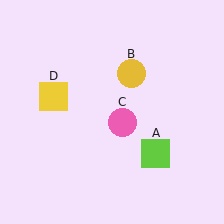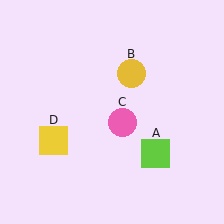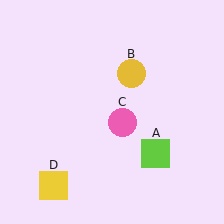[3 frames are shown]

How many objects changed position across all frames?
1 object changed position: yellow square (object D).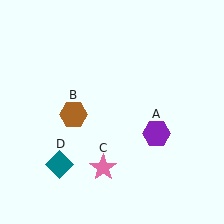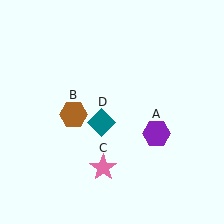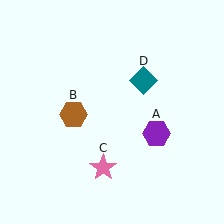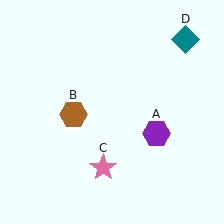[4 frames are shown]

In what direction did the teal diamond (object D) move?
The teal diamond (object D) moved up and to the right.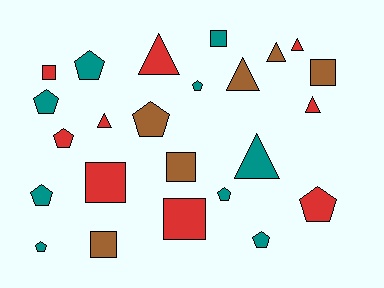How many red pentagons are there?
There are 2 red pentagons.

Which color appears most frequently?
Teal, with 9 objects.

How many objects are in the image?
There are 24 objects.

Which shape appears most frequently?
Pentagon, with 10 objects.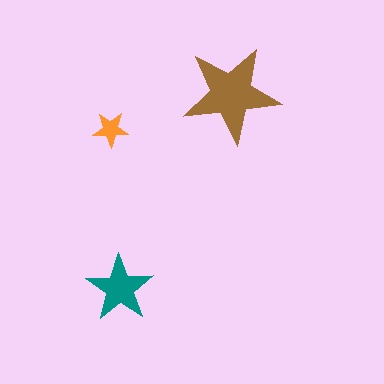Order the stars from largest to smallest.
the brown one, the teal one, the orange one.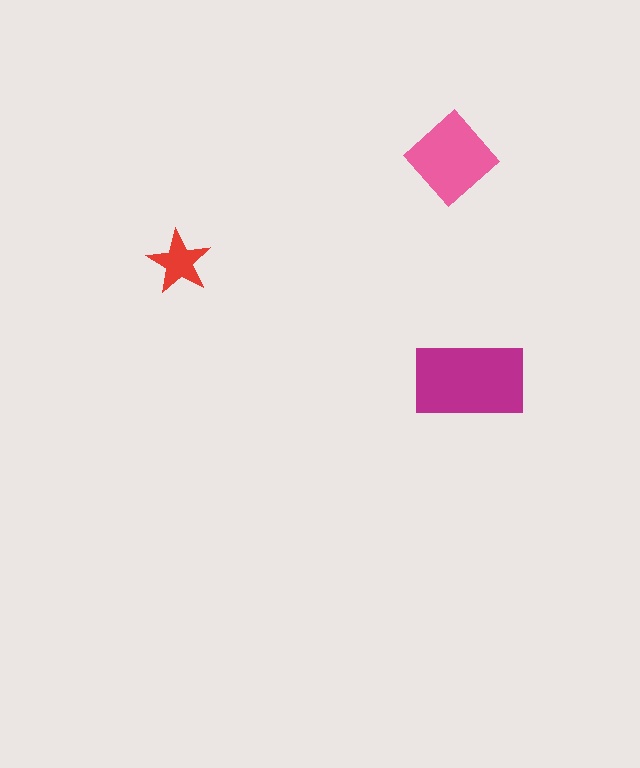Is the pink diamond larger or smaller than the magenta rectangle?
Smaller.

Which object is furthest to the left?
The red star is leftmost.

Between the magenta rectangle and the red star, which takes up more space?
The magenta rectangle.